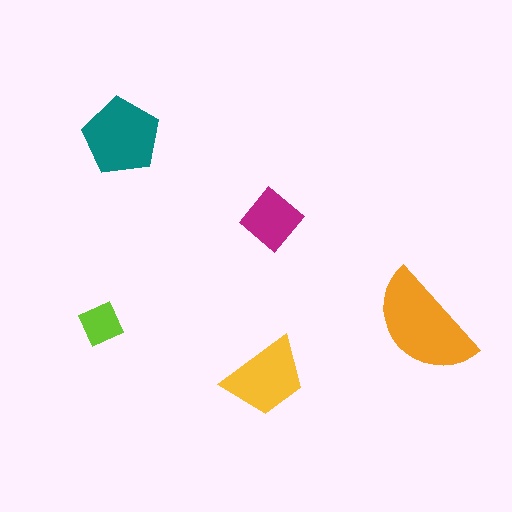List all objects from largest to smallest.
The orange semicircle, the teal pentagon, the yellow trapezoid, the magenta diamond, the lime square.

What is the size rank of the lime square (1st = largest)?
5th.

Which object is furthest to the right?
The orange semicircle is rightmost.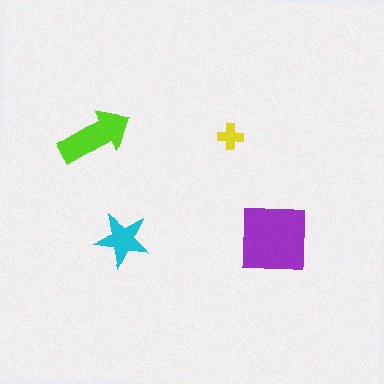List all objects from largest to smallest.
The purple square, the lime arrow, the cyan star, the yellow cross.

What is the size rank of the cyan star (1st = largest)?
3rd.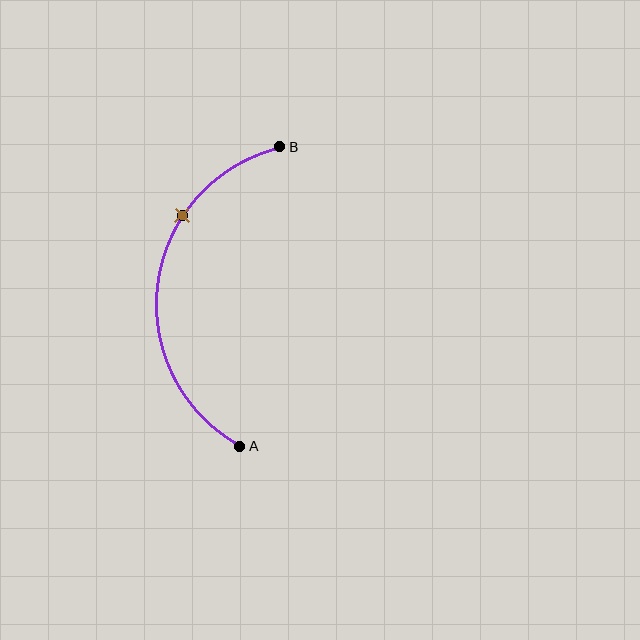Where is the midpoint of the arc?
The arc midpoint is the point on the curve farthest from the straight line joining A and B. It sits to the left of that line.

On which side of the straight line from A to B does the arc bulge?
The arc bulges to the left of the straight line connecting A and B.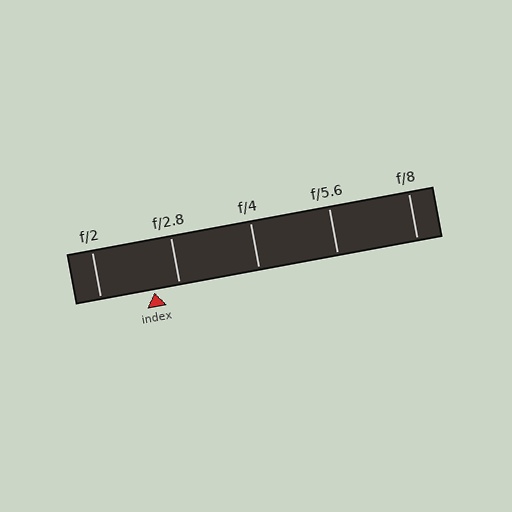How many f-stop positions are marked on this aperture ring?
There are 5 f-stop positions marked.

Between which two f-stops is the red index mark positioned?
The index mark is between f/2 and f/2.8.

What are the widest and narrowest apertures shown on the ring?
The widest aperture shown is f/2 and the narrowest is f/8.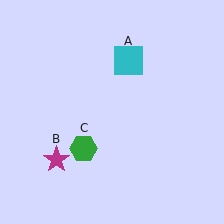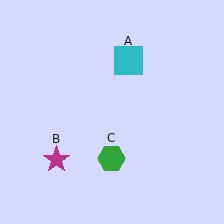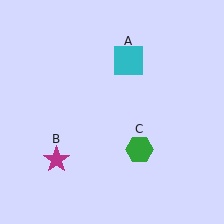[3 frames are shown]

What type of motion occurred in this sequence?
The green hexagon (object C) rotated counterclockwise around the center of the scene.